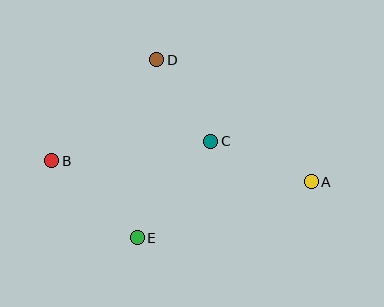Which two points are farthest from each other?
Points A and B are farthest from each other.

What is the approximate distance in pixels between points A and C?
The distance between A and C is approximately 109 pixels.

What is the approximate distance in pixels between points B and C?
The distance between B and C is approximately 160 pixels.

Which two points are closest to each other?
Points C and D are closest to each other.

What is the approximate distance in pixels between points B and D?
The distance between B and D is approximately 146 pixels.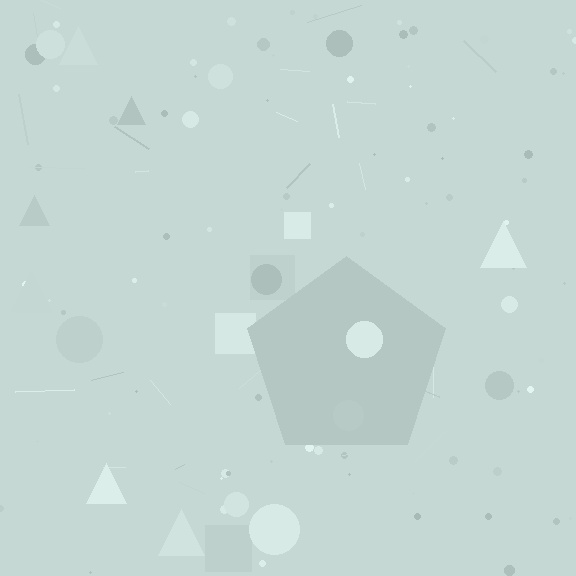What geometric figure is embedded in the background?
A pentagon is embedded in the background.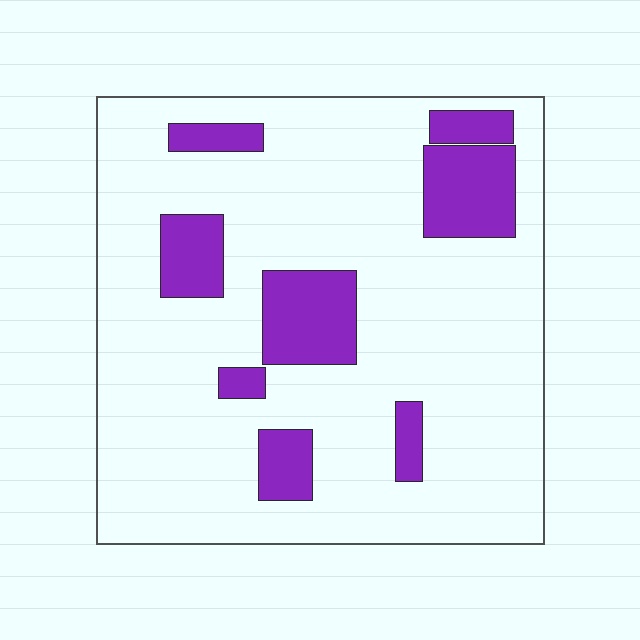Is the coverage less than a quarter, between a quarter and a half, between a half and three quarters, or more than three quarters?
Less than a quarter.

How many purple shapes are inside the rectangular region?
8.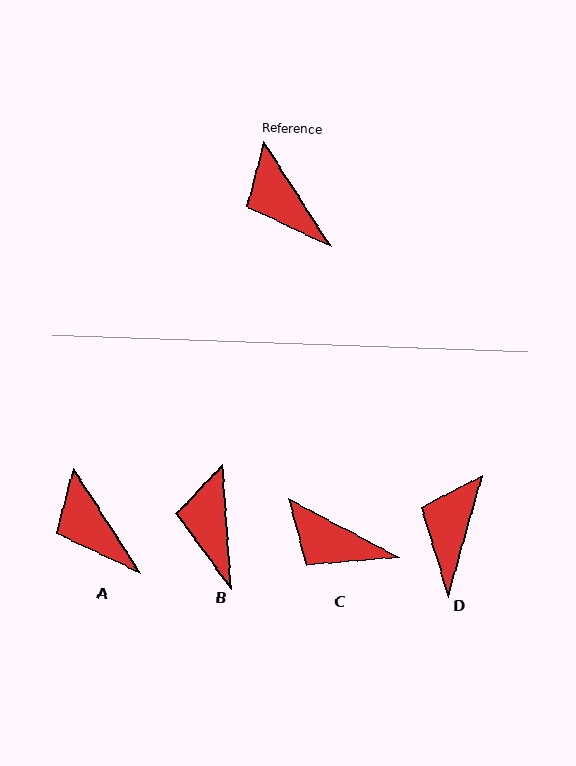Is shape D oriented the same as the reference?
No, it is off by about 48 degrees.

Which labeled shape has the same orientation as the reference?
A.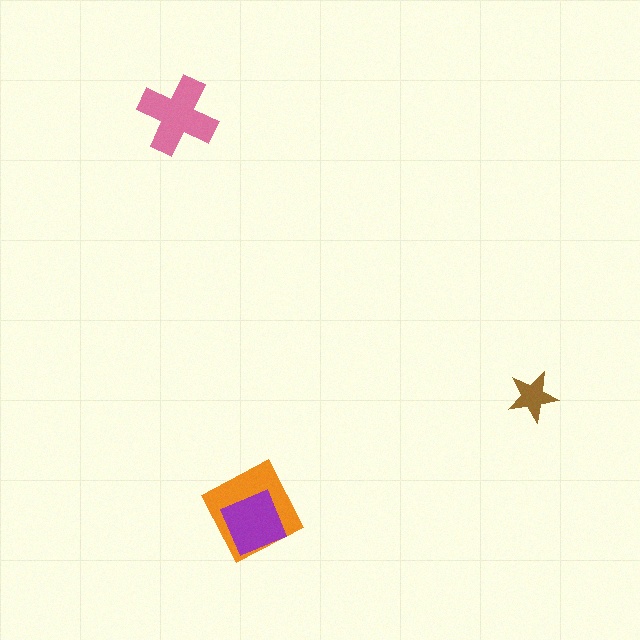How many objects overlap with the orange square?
1 object overlaps with the orange square.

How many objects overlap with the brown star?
0 objects overlap with the brown star.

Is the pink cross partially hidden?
No, no other shape covers it.